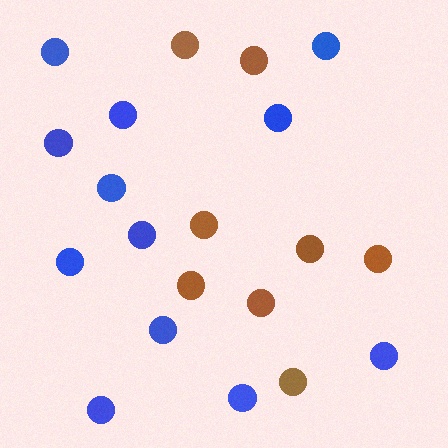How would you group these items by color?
There are 2 groups: one group of brown circles (8) and one group of blue circles (12).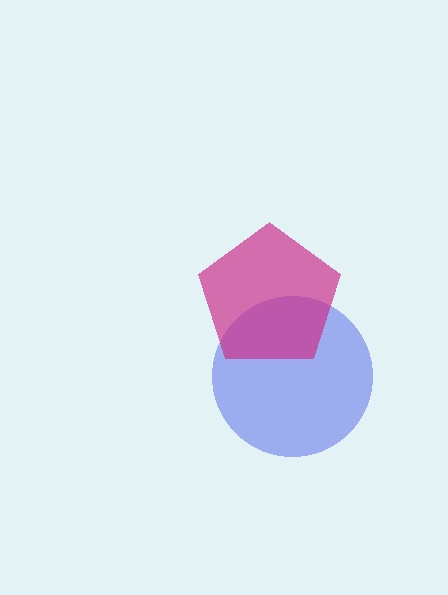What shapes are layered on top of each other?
The layered shapes are: a blue circle, a magenta pentagon.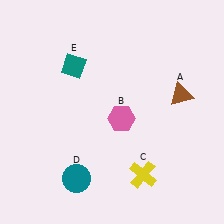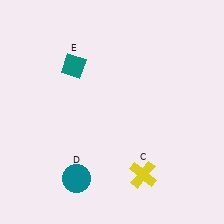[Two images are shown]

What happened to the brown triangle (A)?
The brown triangle (A) was removed in Image 2. It was in the top-right area of Image 1.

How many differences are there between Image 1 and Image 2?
There are 2 differences between the two images.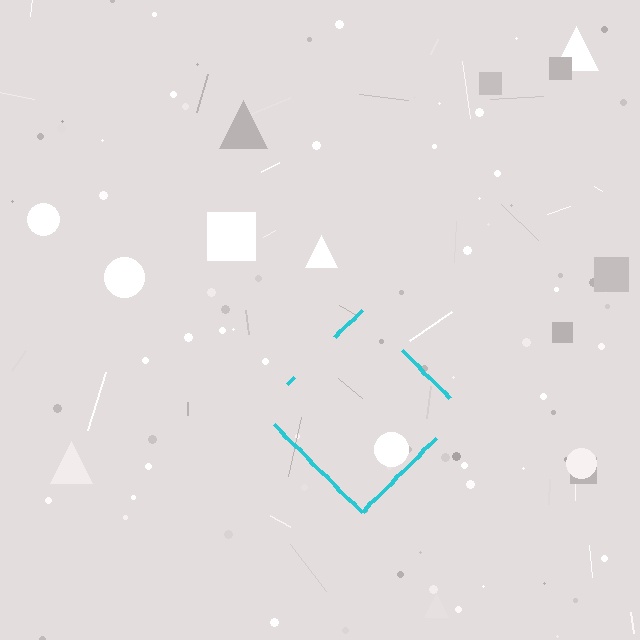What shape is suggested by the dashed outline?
The dashed outline suggests a diamond.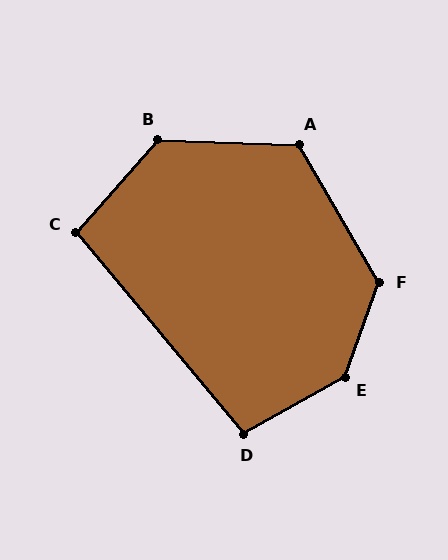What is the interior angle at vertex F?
Approximately 130 degrees (obtuse).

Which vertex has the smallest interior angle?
C, at approximately 99 degrees.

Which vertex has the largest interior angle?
E, at approximately 139 degrees.